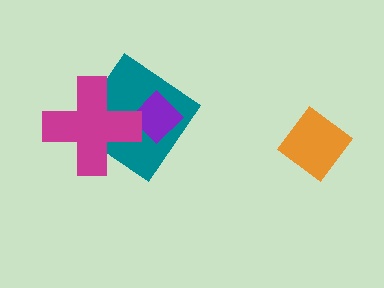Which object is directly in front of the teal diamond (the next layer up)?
The purple diamond is directly in front of the teal diamond.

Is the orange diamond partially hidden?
No, no other shape covers it.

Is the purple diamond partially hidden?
Yes, it is partially covered by another shape.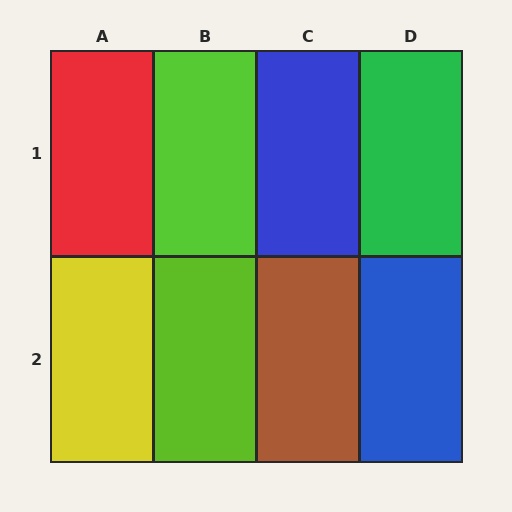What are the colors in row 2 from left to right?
Yellow, lime, brown, blue.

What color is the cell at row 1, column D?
Green.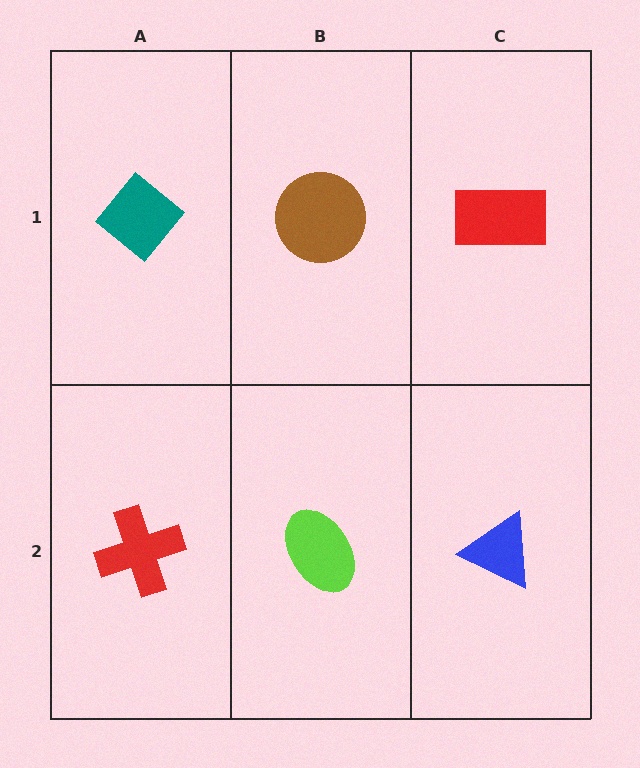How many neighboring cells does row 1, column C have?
2.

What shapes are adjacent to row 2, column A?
A teal diamond (row 1, column A), a lime ellipse (row 2, column B).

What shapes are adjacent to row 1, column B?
A lime ellipse (row 2, column B), a teal diamond (row 1, column A), a red rectangle (row 1, column C).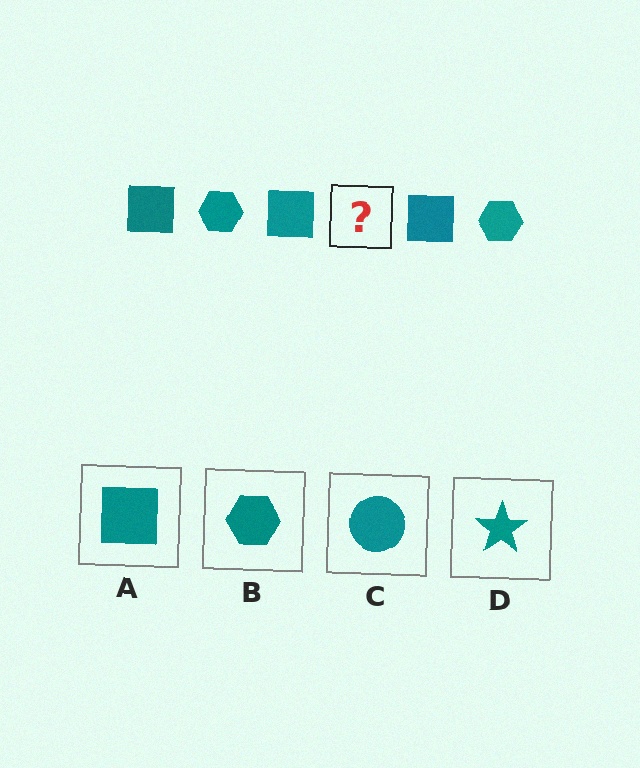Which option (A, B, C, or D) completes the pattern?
B.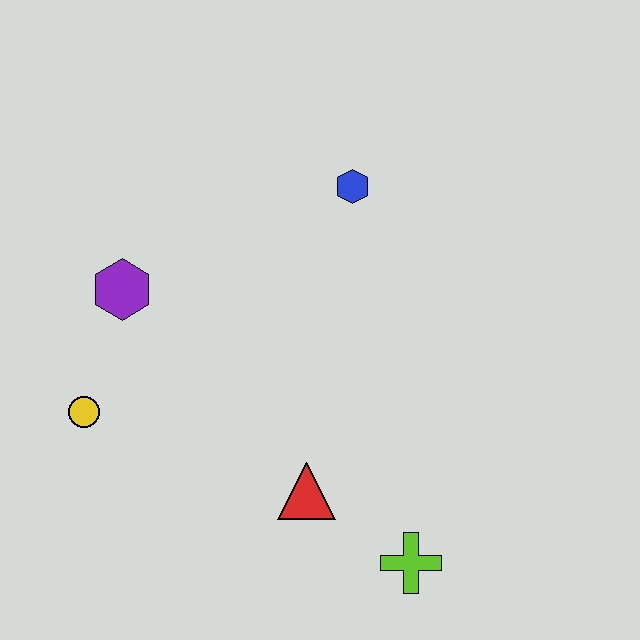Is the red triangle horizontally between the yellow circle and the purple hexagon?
No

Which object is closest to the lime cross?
The red triangle is closest to the lime cross.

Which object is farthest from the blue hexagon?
The lime cross is farthest from the blue hexagon.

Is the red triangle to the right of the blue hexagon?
No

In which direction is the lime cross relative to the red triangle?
The lime cross is to the right of the red triangle.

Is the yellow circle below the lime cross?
No